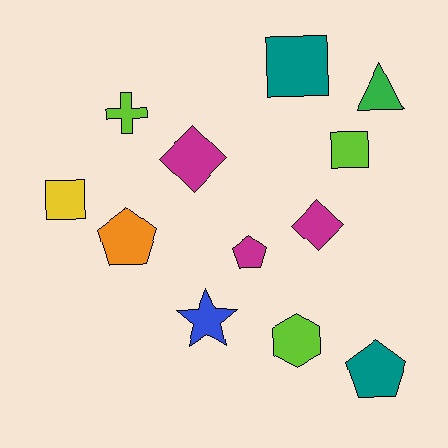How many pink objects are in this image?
There are no pink objects.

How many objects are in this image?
There are 12 objects.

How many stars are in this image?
There is 1 star.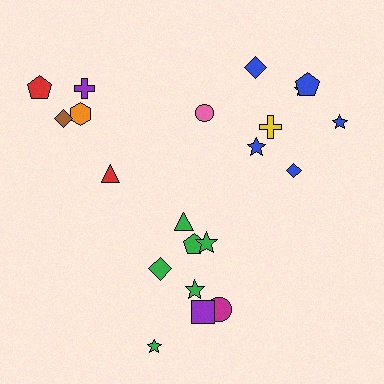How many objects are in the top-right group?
There are 8 objects.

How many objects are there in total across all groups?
There are 21 objects.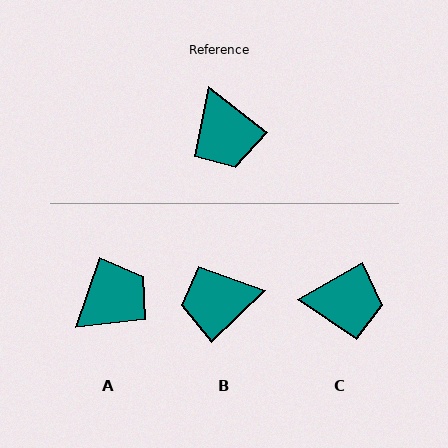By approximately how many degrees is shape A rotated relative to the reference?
Approximately 108 degrees counter-clockwise.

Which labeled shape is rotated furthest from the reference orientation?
A, about 108 degrees away.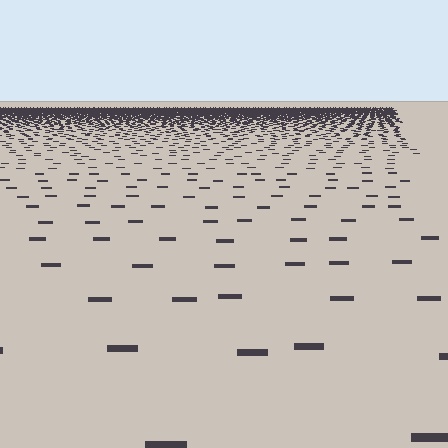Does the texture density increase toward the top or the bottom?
Density increases toward the top.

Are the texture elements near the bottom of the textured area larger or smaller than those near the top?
Larger. Near the bottom, elements are closer to the viewer and appear at a bigger on-screen size.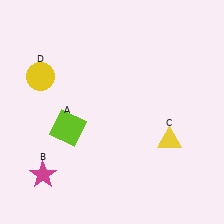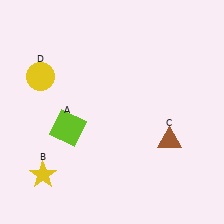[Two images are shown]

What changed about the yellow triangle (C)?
In Image 1, C is yellow. In Image 2, it changed to brown.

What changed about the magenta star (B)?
In Image 1, B is magenta. In Image 2, it changed to yellow.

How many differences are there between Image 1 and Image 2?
There are 2 differences between the two images.